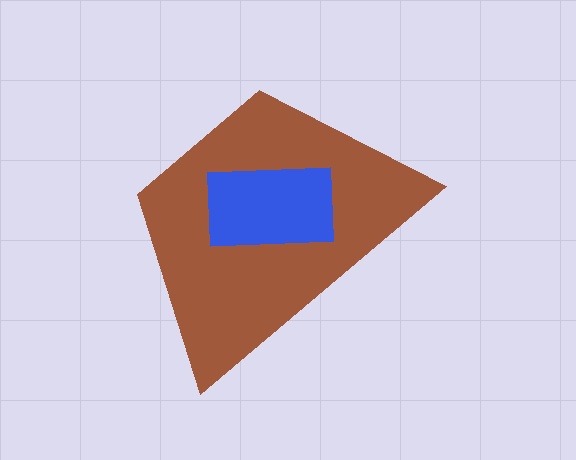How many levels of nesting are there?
2.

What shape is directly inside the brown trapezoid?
The blue rectangle.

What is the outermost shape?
The brown trapezoid.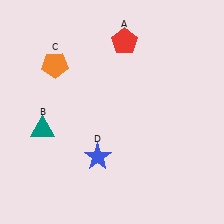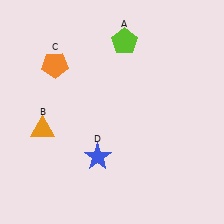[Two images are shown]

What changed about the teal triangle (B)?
In Image 1, B is teal. In Image 2, it changed to orange.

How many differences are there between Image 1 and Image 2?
There are 2 differences between the two images.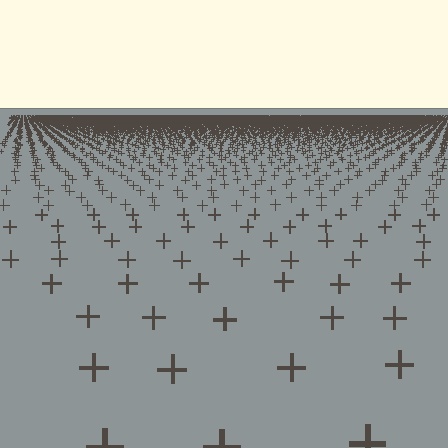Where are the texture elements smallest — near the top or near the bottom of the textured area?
Near the top.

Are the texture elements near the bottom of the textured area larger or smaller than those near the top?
Larger. Near the bottom, elements are closer to the viewer and appear at a bigger on-screen size.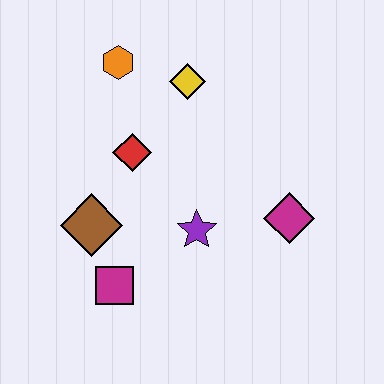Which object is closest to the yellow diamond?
The orange hexagon is closest to the yellow diamond.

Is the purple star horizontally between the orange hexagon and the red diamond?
No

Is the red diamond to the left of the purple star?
Yes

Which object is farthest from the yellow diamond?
The magenta square is farthest from the yellow diamond.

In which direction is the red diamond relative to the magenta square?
The red diamond is above the magenta square.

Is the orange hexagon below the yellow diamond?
No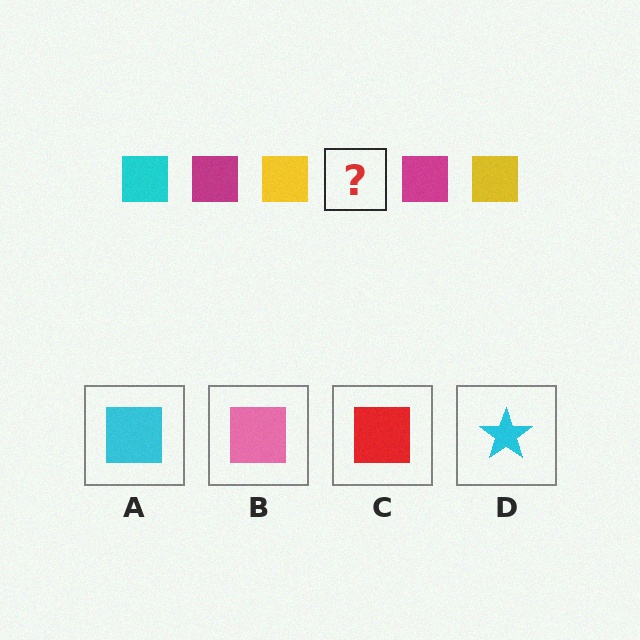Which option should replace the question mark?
Option A.